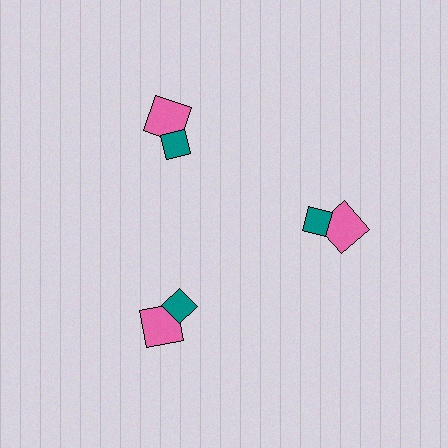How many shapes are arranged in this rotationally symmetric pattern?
There are 6 shapes, arranged in 3 groups of 2.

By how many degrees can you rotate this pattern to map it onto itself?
The pattern maps onto itself every 120 degrees of rotation.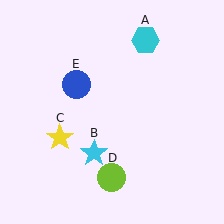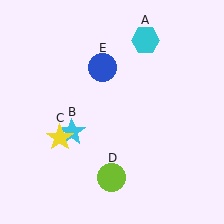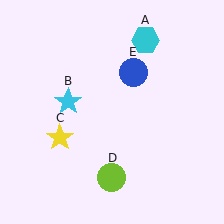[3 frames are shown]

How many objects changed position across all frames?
2 objects changed position: cyan star (object B), blue circle (object E).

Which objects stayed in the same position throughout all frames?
Cyan hexagon (object A) and yellow star (object C) and lime circle (object D) remained stationary.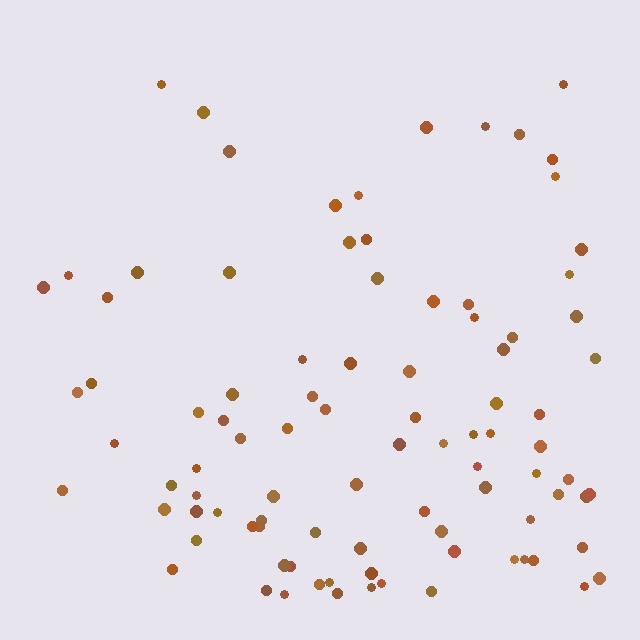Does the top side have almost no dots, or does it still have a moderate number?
Still a moderate number, just noticeably fewer than the bottom.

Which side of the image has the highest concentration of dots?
The bottom.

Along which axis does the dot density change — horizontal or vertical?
Vertical.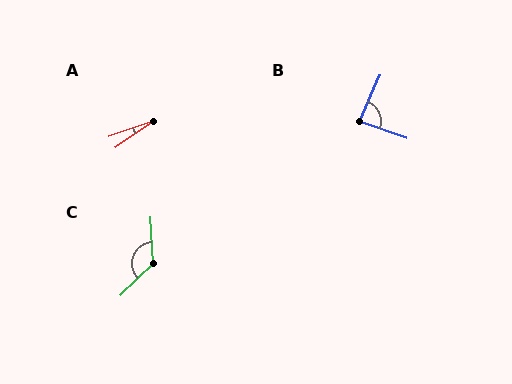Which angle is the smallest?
A, at approximately 15 degrees.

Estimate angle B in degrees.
Approximately 85 degrees.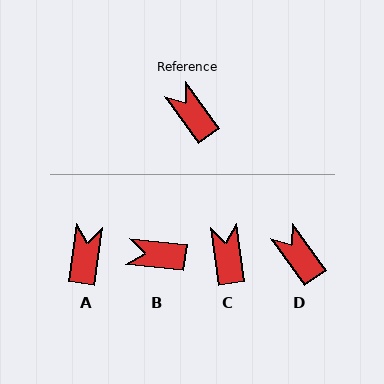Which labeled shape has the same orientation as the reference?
D.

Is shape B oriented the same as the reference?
No, it is off by about 48 degrees.